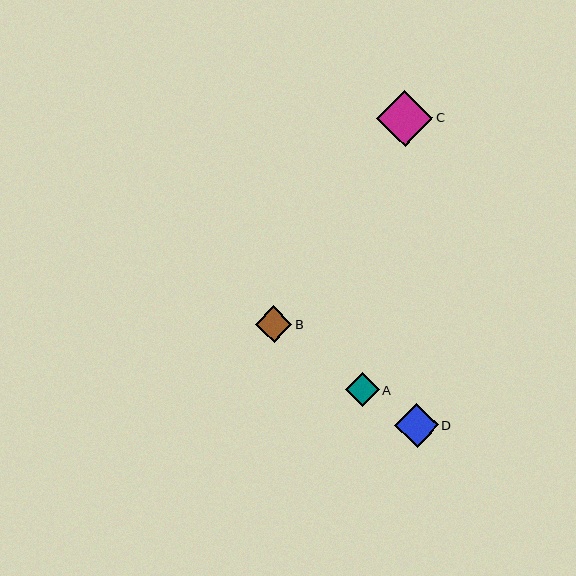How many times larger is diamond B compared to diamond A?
Diamond B is approximately 1.1 times the size of diamond A.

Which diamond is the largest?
Diamond C is the largest with a size of approximately 56 pixels.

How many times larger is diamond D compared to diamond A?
Diamond D is approximately 1.3 times the size of diamond A.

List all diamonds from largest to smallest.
From largest to smallest: C, D, B, A.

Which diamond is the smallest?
Diamond A is the smallest with a size of approximately 33 pixels.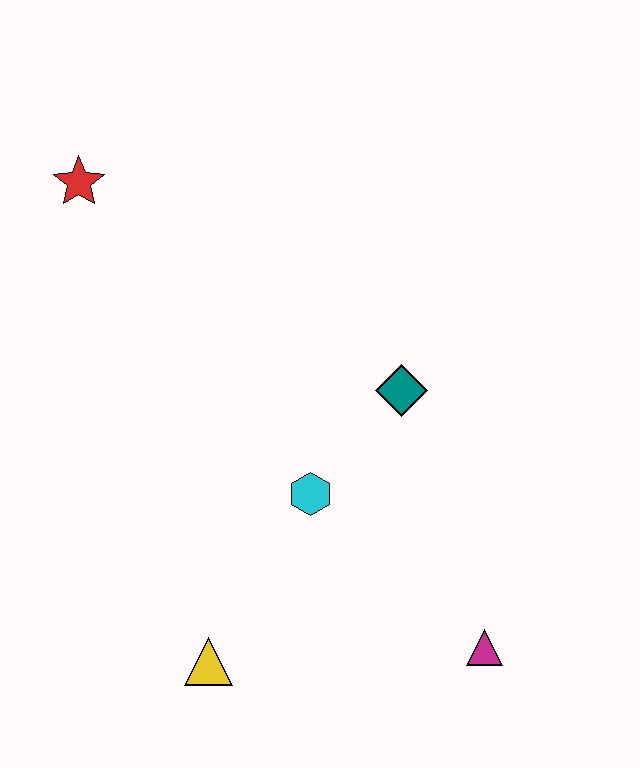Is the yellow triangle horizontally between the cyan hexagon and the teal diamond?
No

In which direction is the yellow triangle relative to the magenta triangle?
The yellow triangle is to the left of the magenta triangle.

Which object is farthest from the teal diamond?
The red star is farthest from the teal diamond.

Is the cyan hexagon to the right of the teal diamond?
No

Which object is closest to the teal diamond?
The cyan hexagon is closest to the teal diamond.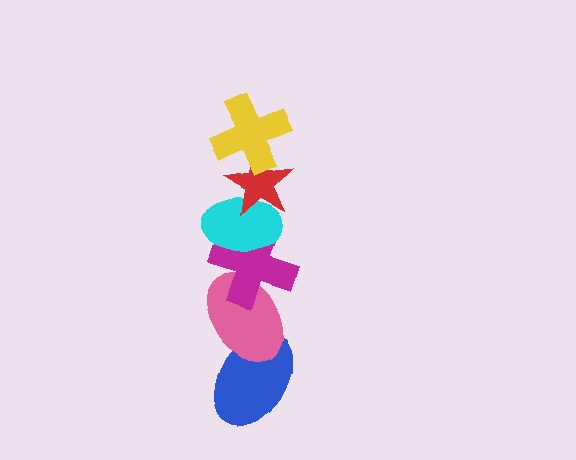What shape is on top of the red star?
The yellow cross is on top of the red star.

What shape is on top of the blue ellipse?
The pink ellipse is on top of the blue ellipse.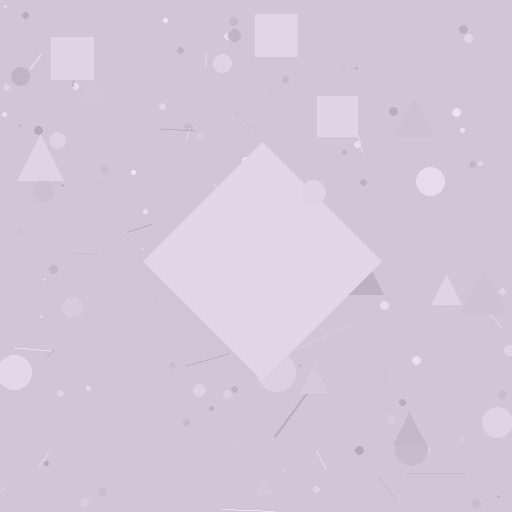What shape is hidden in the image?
A diamond is hidden in the image.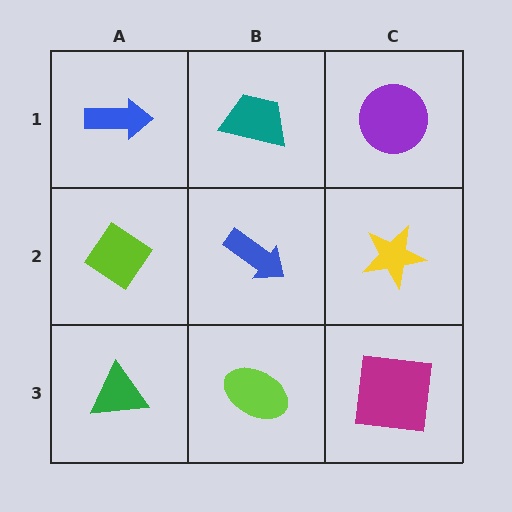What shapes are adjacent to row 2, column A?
A blue arrow (row 1, column A), a green triangle (row 3, column A), a blue arrow (row 2, column B).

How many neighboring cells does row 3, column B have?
3.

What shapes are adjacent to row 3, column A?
A lime diamond (row 2, column A), a lime ellipse (row 3, column B).